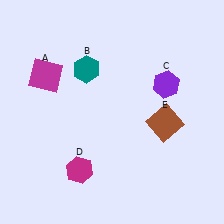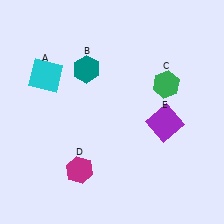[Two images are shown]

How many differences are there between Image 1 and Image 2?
There are 3 differences between the two images.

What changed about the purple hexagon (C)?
In Image 1, C is purple. In Image 2, it changed to green.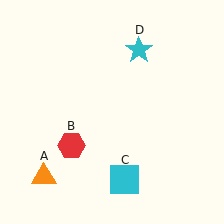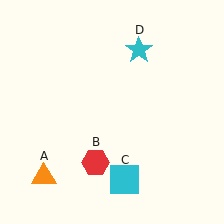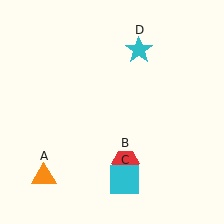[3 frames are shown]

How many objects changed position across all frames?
1 object changed position: red hexagon (object B).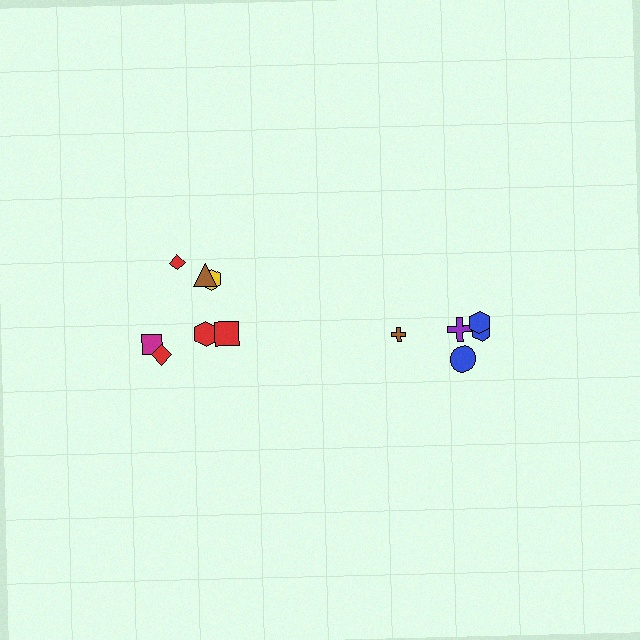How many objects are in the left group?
There are 7 objects.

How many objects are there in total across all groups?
There are 12 objects.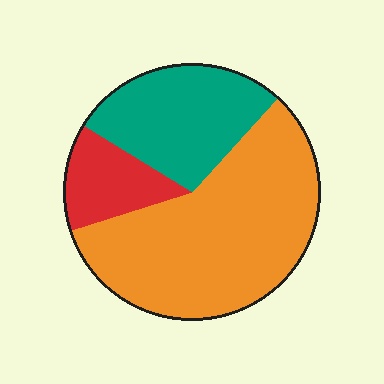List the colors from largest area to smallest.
From largest to smallest: orange, teal, red.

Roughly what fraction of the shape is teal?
Teal covers about 30% of the shape.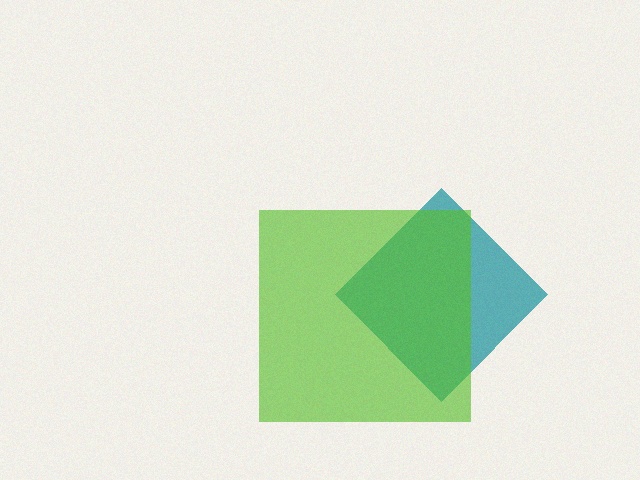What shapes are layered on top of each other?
The layered shapes are: a teal diamond, a lime square.